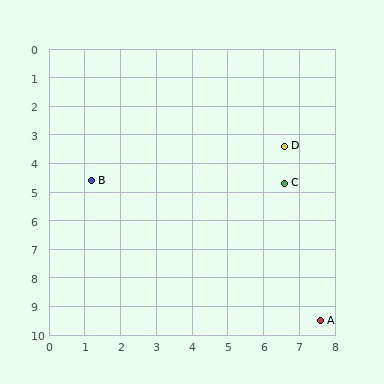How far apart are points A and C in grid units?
Points A and C are about 4.9 grid units apart.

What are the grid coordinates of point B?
Point B is at approximately (1.2, 4.6).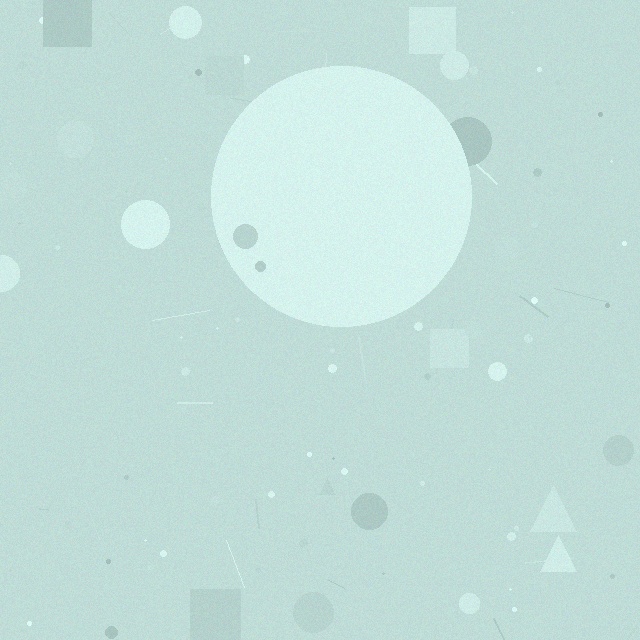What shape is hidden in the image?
A circle is hidden in the image.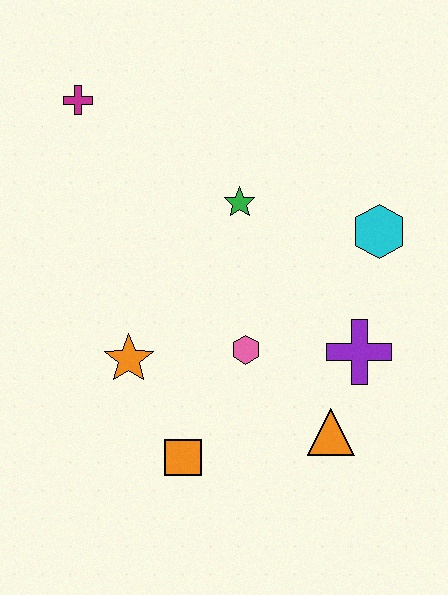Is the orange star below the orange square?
No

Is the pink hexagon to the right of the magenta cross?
Yes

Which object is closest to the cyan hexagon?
The purple cross is closest to the cyan hexagon.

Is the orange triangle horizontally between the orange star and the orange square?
No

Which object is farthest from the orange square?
The magenta cross is farthest from the orange square.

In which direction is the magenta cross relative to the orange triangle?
The magenta cross is above the orange triangle.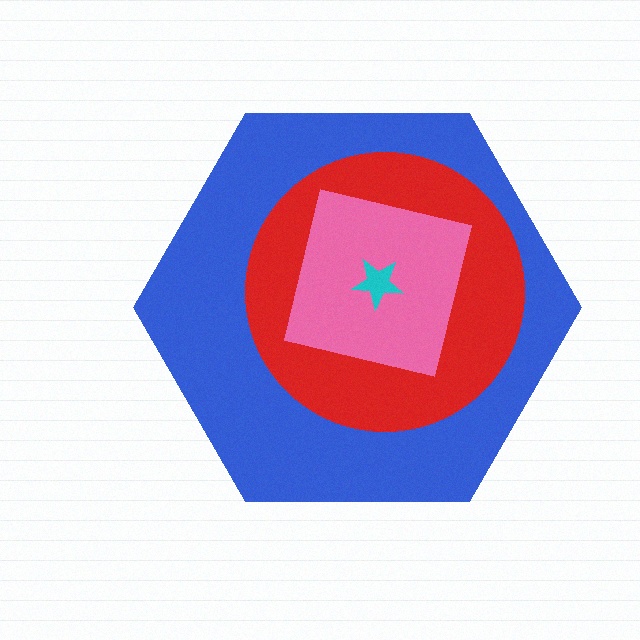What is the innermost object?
The cyan star.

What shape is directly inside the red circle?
The pink square.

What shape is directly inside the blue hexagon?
The red circle.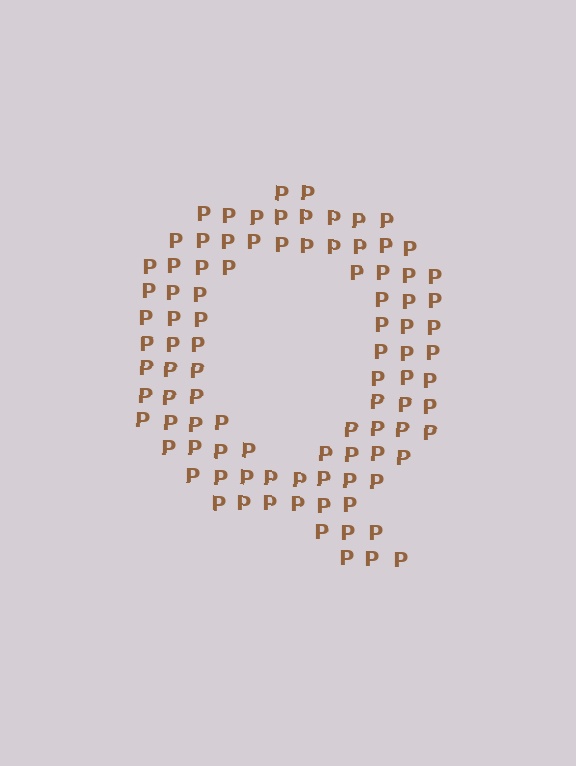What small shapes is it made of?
It is made of small letter P's.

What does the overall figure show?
The overall figure shows the letter Q.